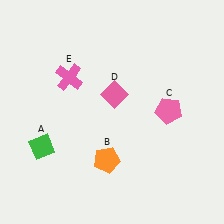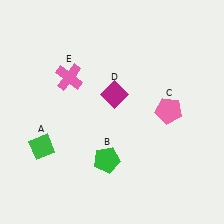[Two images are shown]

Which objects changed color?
B changed from orange to green. D changed from pink to magenta.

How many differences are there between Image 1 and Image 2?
There are 2 differences between the two images.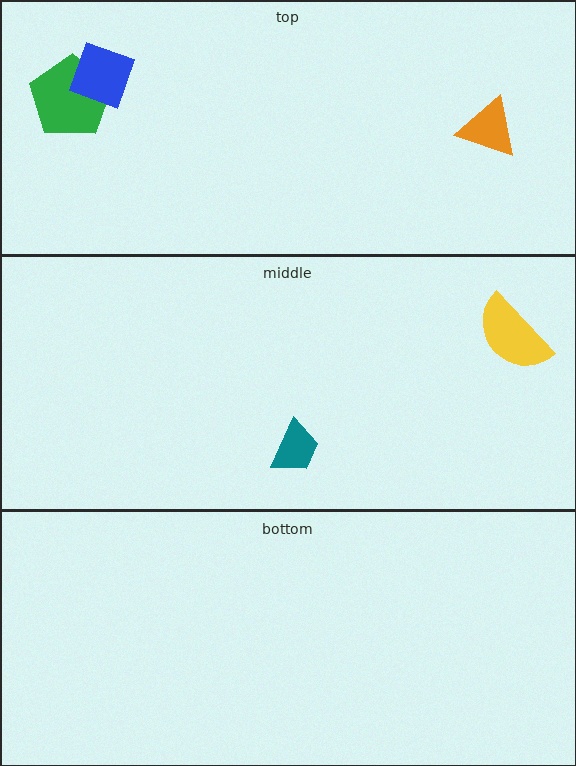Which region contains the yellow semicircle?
The middle region.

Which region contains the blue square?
The top region.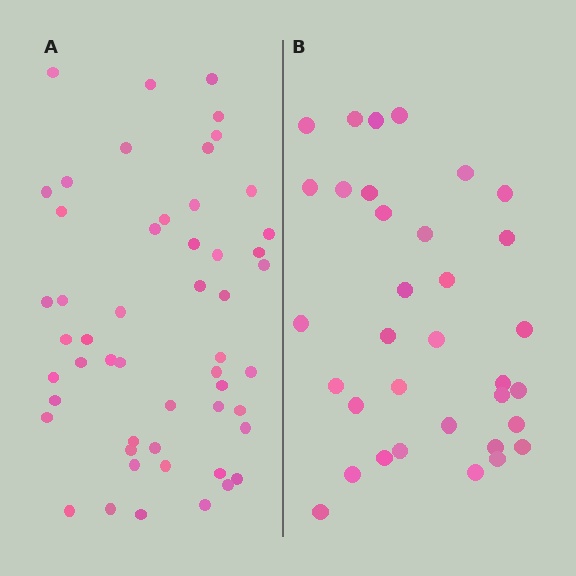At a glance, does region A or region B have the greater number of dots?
Region A (the left region) has more dots.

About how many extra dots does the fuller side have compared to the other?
Region A has approximately 20 more dots than region B.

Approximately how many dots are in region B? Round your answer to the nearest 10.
About 30 dots. (The exact count is 34, which rounds to 30.)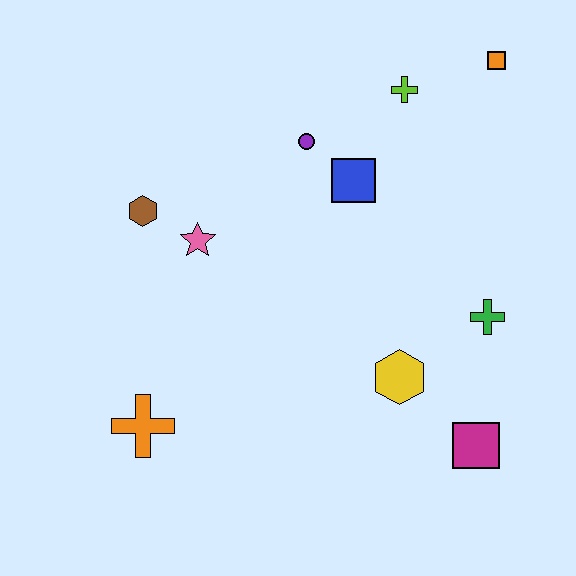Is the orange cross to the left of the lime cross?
Yes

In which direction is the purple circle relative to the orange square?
The purple circle is to the left of the orange square.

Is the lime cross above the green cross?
Yes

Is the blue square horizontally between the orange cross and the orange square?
Yes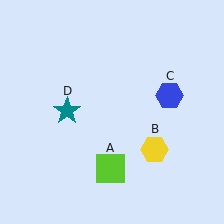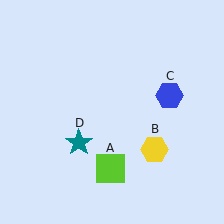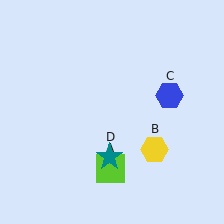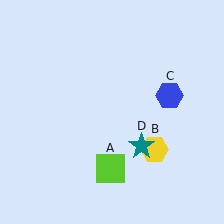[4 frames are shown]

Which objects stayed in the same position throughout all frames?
Lime square (object A) and yellow hexagon (object B) and blue hexagon (object C) remained stationary.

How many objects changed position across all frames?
1 object changed position: teal star (object D).